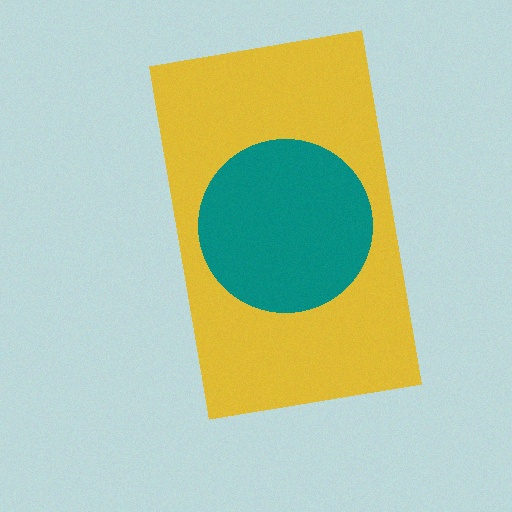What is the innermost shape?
The teal circle.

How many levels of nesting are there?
2.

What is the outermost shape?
The yellow rectangle.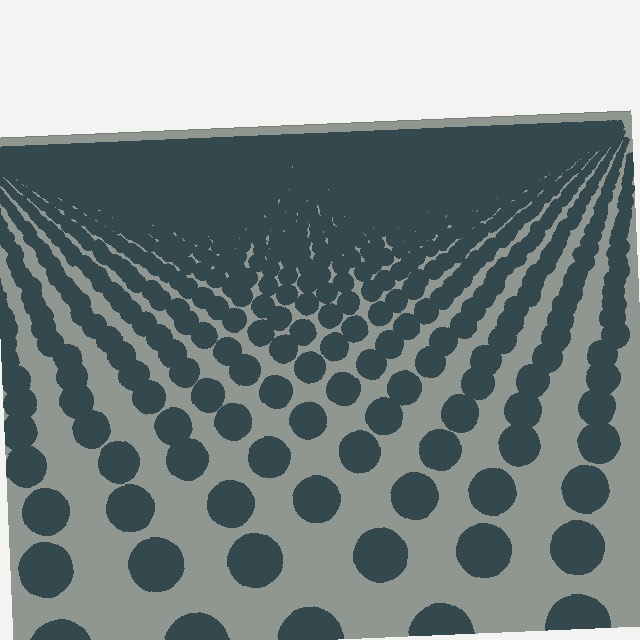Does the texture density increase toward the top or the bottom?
Density increases toward the top.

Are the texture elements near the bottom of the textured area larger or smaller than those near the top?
Larger. Near the bottom, elements are closer to the viewer and appear at a bigger on-screen size.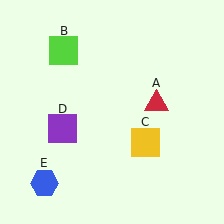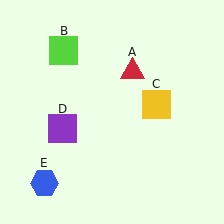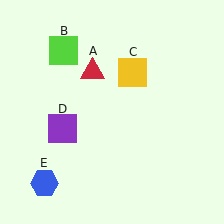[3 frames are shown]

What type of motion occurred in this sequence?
The red triangle (object A), yellow square (object C) rotated counterclockwise around the center of the scene.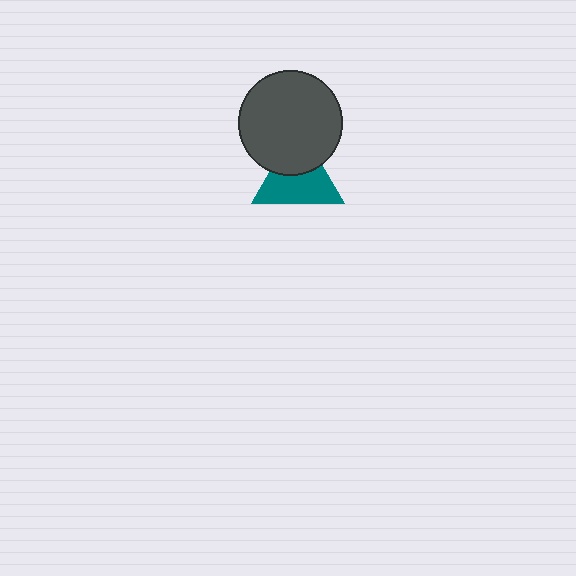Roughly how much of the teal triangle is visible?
About half of it is visible (roughly 61%).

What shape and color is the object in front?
The object in front is a dark gray circle.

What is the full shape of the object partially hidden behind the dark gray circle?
The partially hidden object is a teal triangle.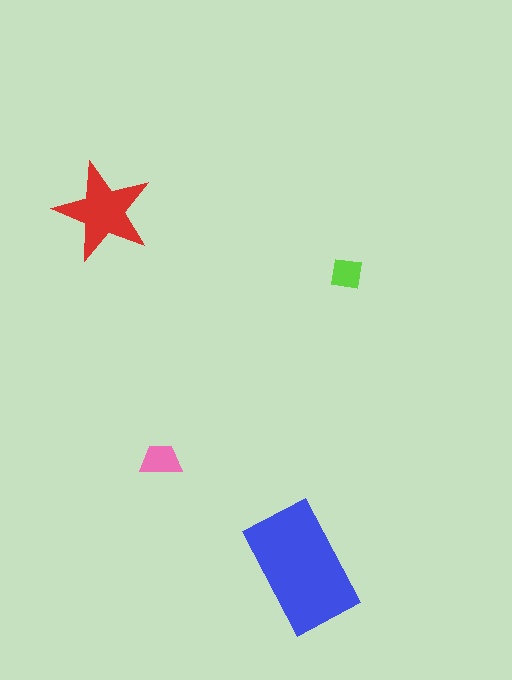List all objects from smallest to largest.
The lime square, the pink trapezoid, the red star, the blue rectangle.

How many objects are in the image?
There are 4 objects in the image.